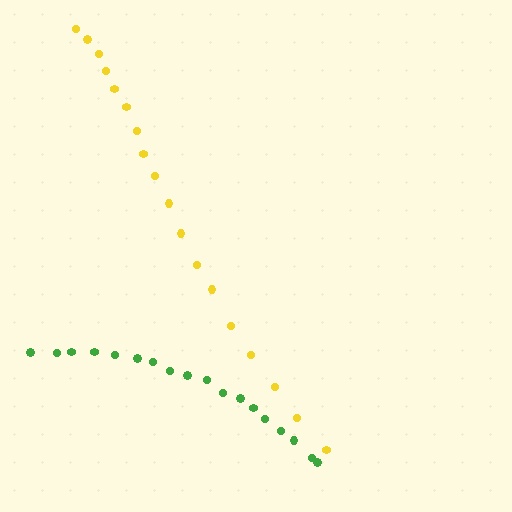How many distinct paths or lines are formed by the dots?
There are 2 distinct paths.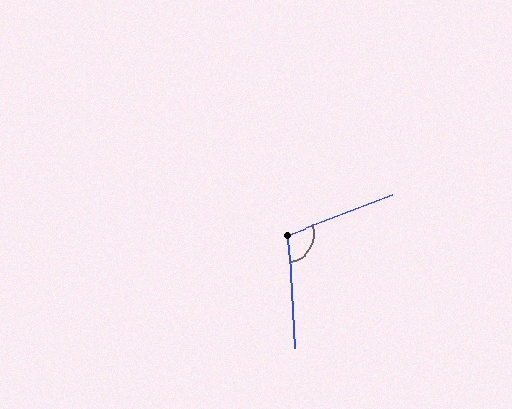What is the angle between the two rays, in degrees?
Approximately 107 degrees.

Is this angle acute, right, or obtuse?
It is obtuse.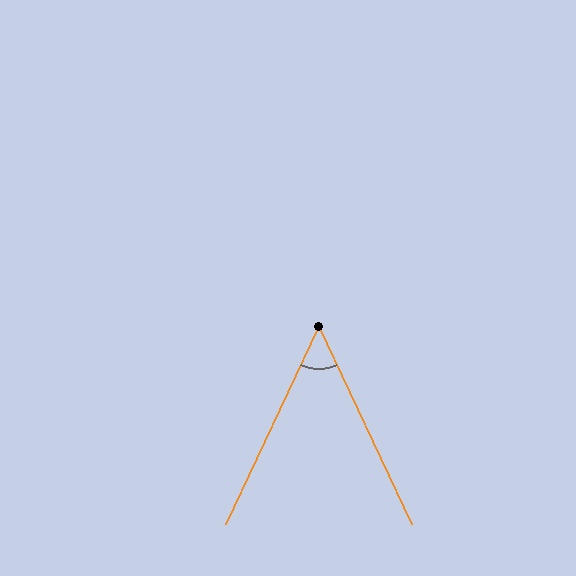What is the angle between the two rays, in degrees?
Approximately 50 degrees.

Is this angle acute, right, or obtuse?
It is acute.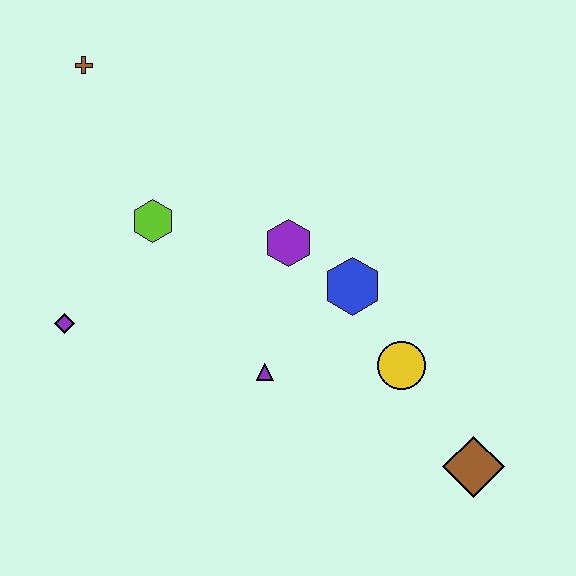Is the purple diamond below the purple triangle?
No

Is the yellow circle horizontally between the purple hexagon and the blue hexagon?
No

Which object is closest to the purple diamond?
The lime hexagon is closest to the purple diamond.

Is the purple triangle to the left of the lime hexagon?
No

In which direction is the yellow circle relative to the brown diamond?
The yellow circle is above the brown diamond.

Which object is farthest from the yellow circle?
The brown cross is farthest from the yellow circle.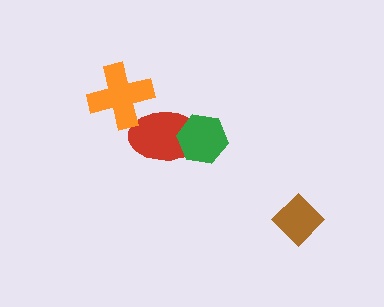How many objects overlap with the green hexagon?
1 object overlaps with the green hexagon.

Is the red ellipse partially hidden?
Yes, it is partially covered by another shape.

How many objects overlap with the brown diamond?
0 objects overlap with the brown diamond.